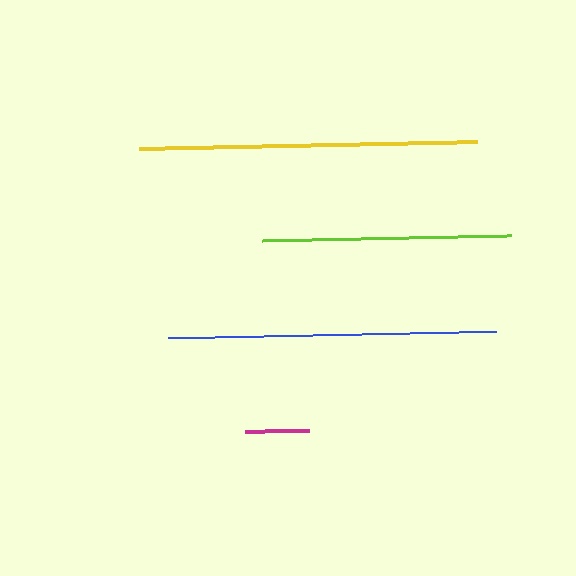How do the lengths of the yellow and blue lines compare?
The yellow and blue lines are approximately the same length.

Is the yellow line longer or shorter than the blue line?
The yellow line is longer than the blue line.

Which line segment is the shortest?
The magenta line is the shortest at approximately 64 pixels.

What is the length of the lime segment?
The lime segment is approximately 249 pixels long.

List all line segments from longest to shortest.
From longest to shortest: yellow, blue, lime, magenta.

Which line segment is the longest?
The yellow line is the longest at approximately 338 pixels.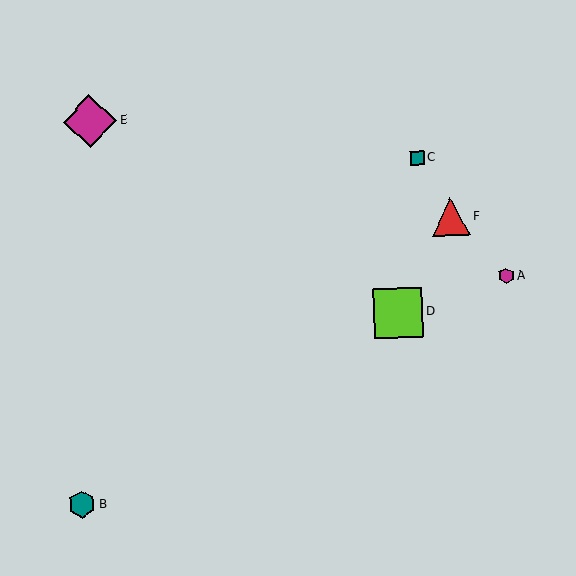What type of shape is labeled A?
Shape A is a magenta hexagon.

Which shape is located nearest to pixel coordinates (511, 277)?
The magenta hexagon (labeled A) at (506, 276) is nearest to that location.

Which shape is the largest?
The magenta diamond (labeled E) is the largest.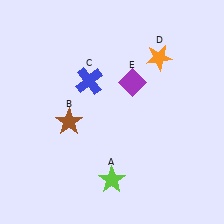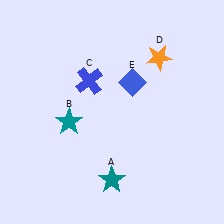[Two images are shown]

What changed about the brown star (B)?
In Image 1, B is brown. In Image 2, it changed to teal.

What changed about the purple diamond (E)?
In Image 1, E is purple. In Image 2, it changed to blue.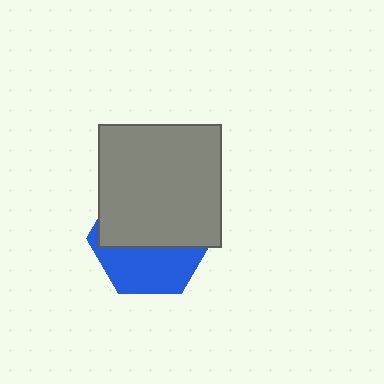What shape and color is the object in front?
The object in front is a gray square.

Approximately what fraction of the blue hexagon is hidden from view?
Roughly 59% of the blue hexagon is hidden behind the gray square.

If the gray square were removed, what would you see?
You would see the complete blue hexagon.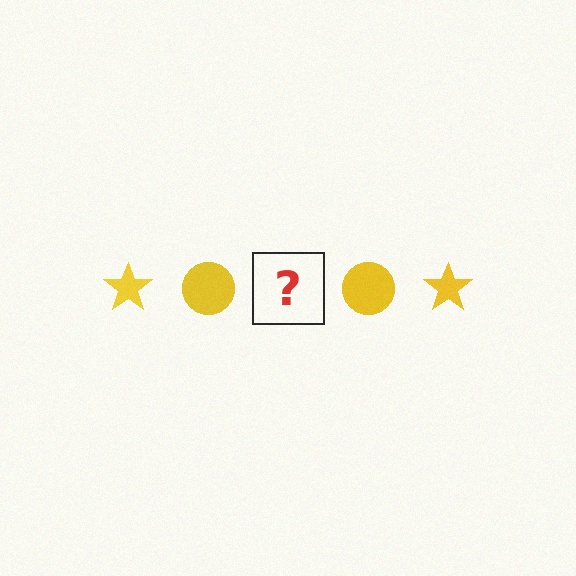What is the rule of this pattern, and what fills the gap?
The rule is that the pattern cycles through star, circle shapes in yellow. The gap should be filled with a yellow star.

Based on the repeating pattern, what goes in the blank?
The blank should be a yellow star.